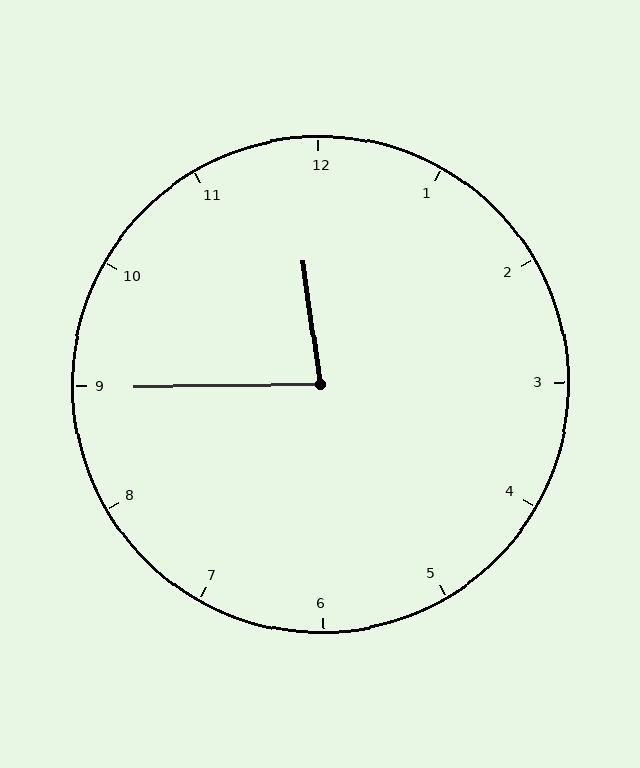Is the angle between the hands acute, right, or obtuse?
It is acute.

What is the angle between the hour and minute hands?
Approximately 82 degrees.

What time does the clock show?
11:45.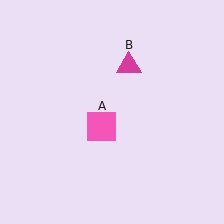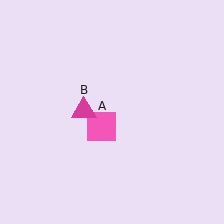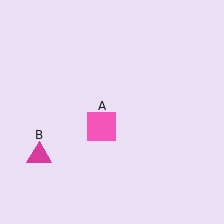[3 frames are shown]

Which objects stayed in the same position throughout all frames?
Pink square (object A) remained stationary.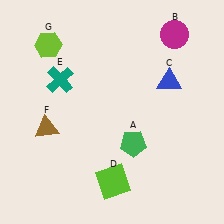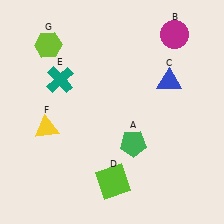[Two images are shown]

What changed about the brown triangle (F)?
In Image 1, F is brown. In Image 2, it changed to yellow.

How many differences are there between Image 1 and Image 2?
There is 1 difference between the two images.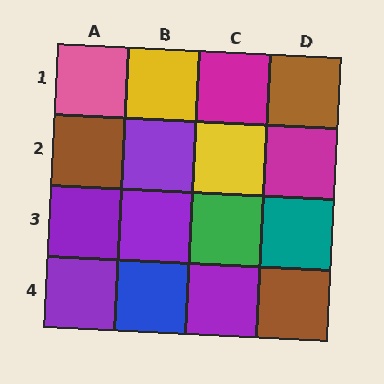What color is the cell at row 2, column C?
Yellow.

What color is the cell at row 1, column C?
Magenta.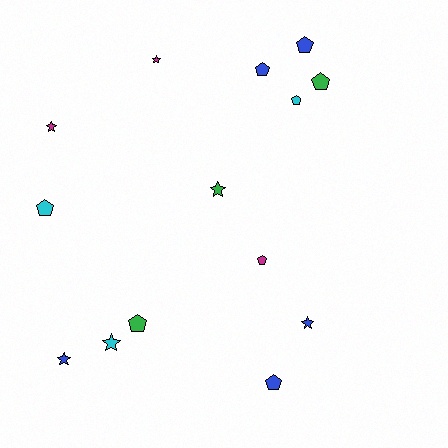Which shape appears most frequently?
Pentagon, with 8 objects.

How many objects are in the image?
There are 14 objects.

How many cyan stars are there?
There is 1 cyan star.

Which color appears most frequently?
Blue, with 5 objects.